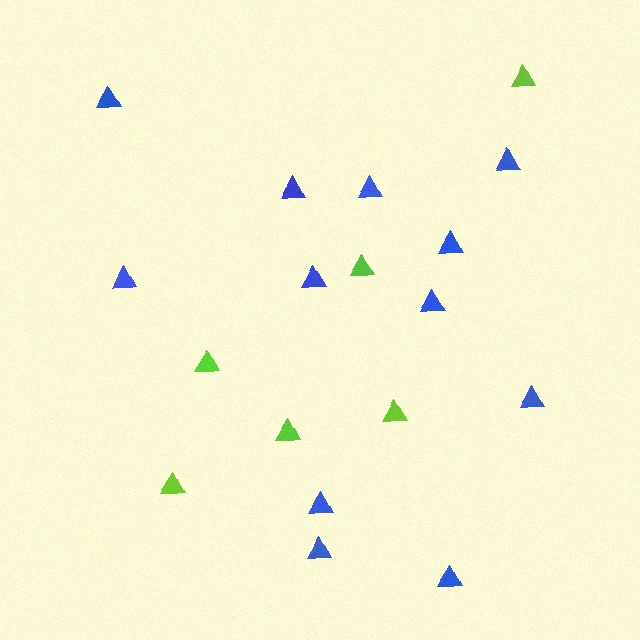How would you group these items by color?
There are 2 groups: one group of lime triangles (6) and one group of blue triangles (12).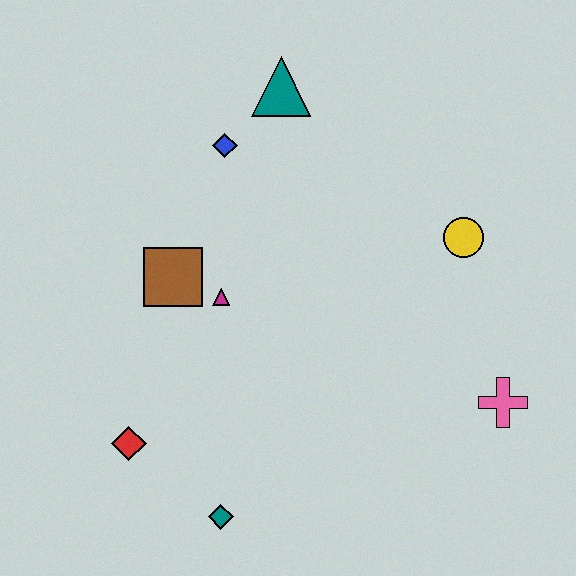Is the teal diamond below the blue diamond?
Yes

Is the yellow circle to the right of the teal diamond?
Yes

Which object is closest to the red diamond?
The teal diamond is closest to the red diamond.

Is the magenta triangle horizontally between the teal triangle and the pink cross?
No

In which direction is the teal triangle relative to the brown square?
The teal triangle is above the brown square.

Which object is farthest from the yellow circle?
The red diamond is farthest from the yellow circle.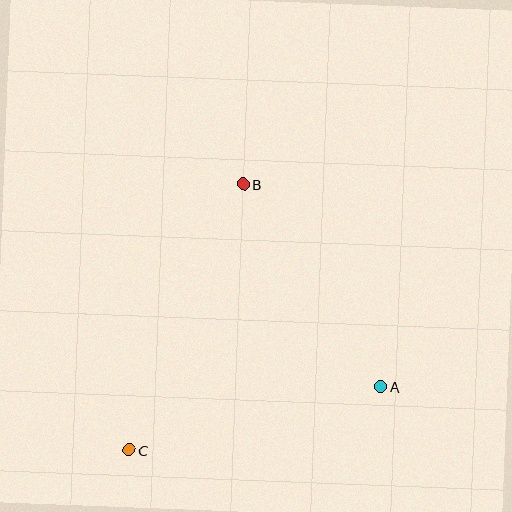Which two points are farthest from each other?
Points B and C are farthest from each other.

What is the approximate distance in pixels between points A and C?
The distance between A and C is approximately 259 pixels.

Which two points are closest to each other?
Points A and B are closest to each other.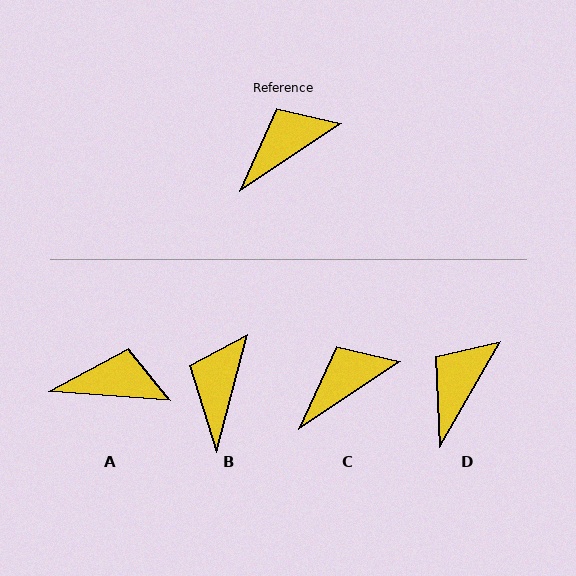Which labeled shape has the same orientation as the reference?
C.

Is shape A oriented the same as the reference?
No, it is off by about 38 degrees.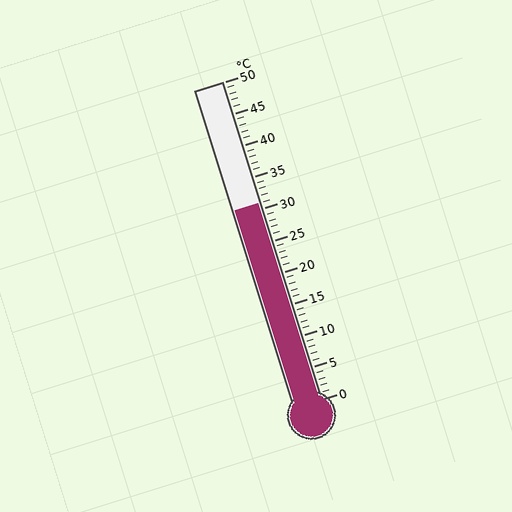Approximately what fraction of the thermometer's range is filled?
The thermometer is filled to approximately 60% of its range.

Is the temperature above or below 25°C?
The temperature is above 25°C.